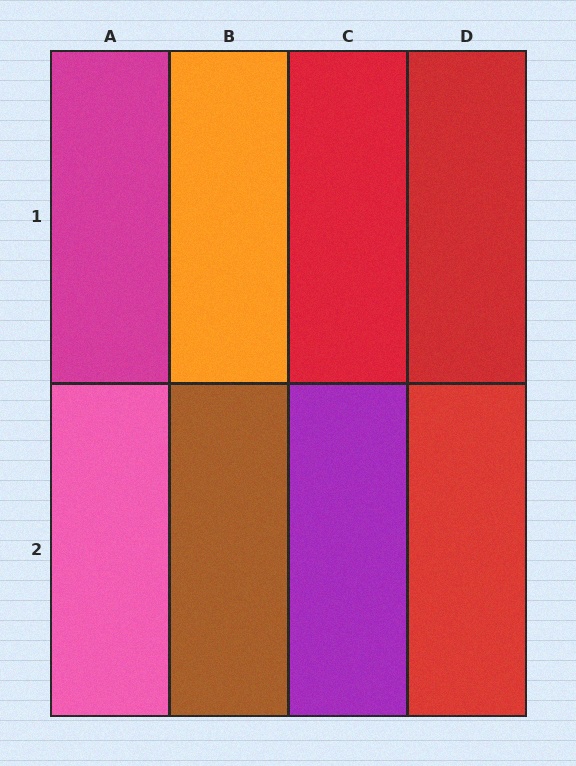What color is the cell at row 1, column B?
Orange.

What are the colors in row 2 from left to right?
Pink, brown, purple, red.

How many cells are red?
3 cells are red.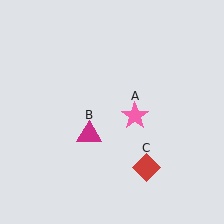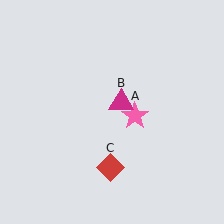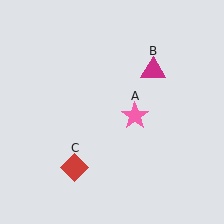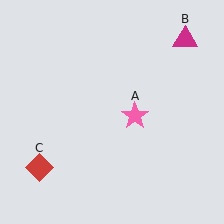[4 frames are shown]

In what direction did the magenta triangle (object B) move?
The magenta triangle (object B) moved up and to the right.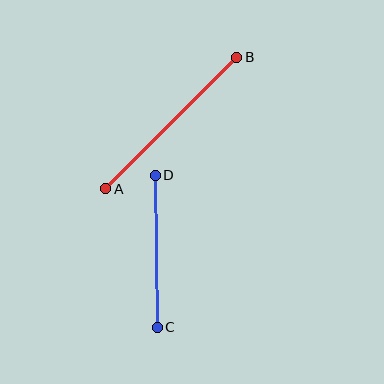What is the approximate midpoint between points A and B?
The midpoint is at approximately (171, 123) pixels.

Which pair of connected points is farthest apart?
Points A and B are farthest apart.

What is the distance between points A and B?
The distance is approximately 186 pixels.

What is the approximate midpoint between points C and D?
The midpoint is at approximately (156, 251) pixels.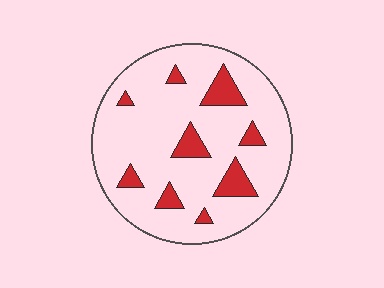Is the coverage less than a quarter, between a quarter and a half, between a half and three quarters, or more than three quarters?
Less than a quarter.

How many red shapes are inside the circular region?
9.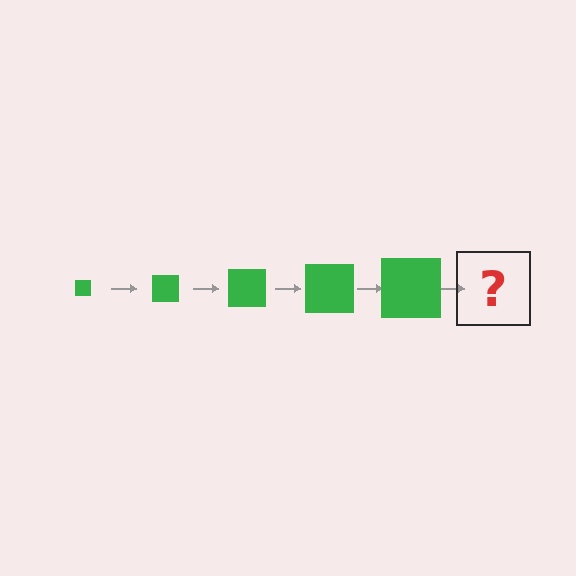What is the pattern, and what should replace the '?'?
The pattern is that the square gets progressively larger each step. The '?' should be a green square, larger than the previous one.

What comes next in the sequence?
The next element should be a green square, larger than the previous one.